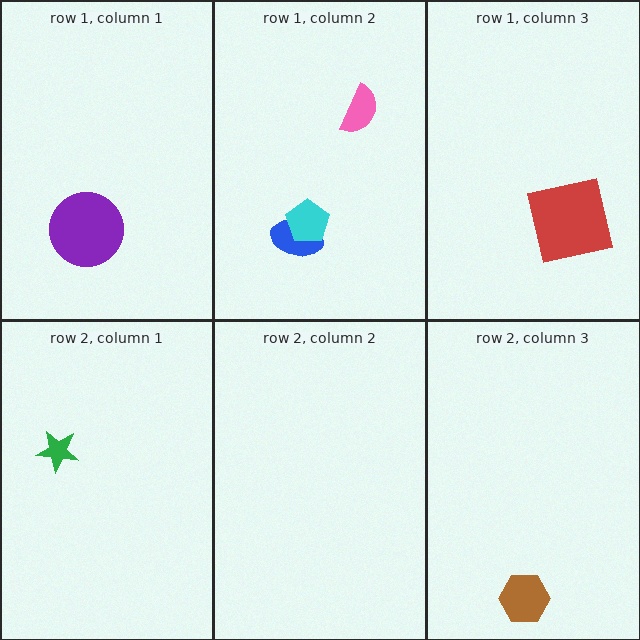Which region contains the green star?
The row 2, column 1 region.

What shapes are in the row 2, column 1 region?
The green star.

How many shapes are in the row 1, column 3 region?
1.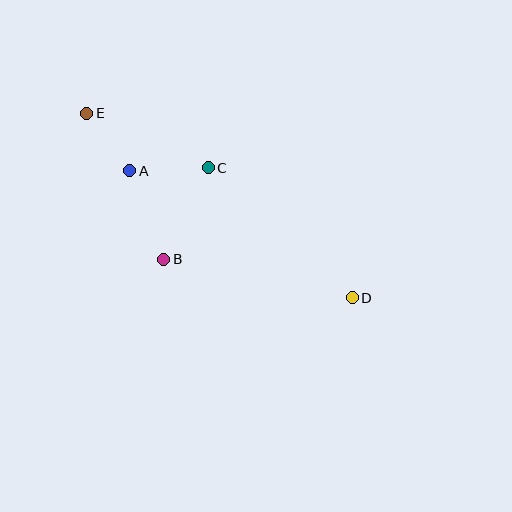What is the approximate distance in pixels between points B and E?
The distance between B and E is approximately 165 pixels.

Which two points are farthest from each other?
Points D and E are farthest from each other.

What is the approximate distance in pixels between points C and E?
The distance between C and E is approximately 133 pixels.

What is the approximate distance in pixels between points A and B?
The distance between A and B is approximately 95 pixels.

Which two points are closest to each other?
Points A and E are closest to each other.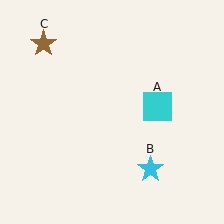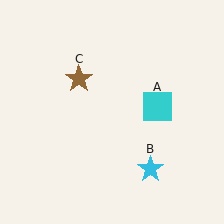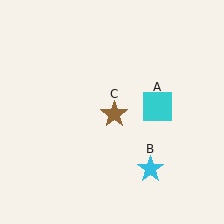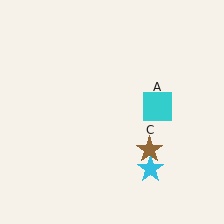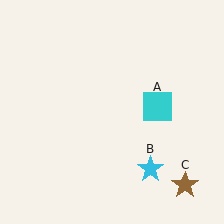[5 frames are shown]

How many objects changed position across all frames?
1 object changed position: brown star (object C).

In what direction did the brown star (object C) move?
The brown star (object C) moved down and to the right.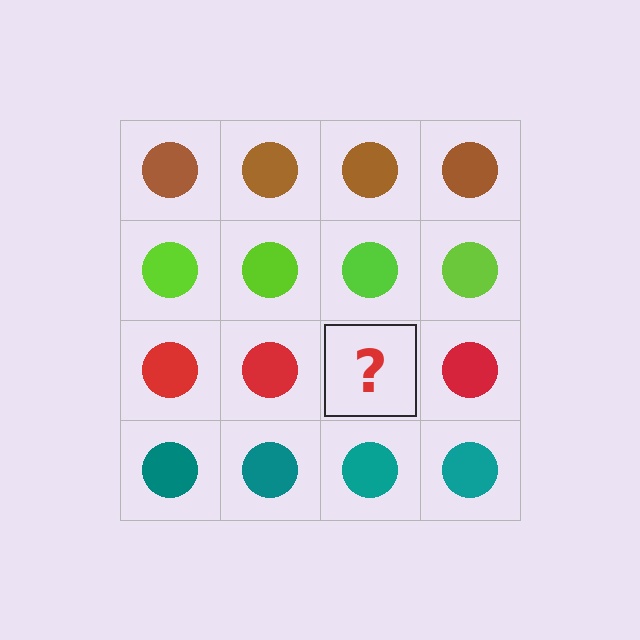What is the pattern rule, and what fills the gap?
The rule is that each row has a consistent color. The gap should be filled with a red circle.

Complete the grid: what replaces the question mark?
The question mark should be replaced with a red circle.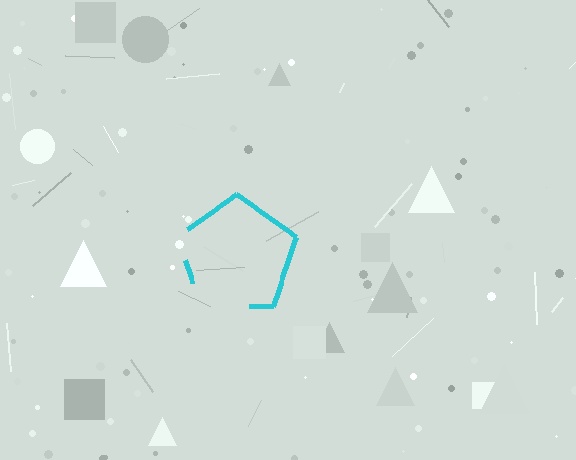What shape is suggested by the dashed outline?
The dashed outline suggests a pentagon.